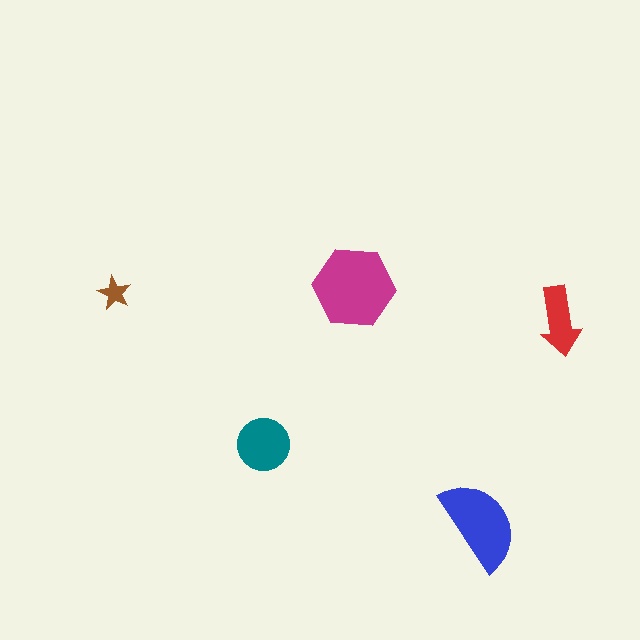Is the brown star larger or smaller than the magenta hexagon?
Smaller.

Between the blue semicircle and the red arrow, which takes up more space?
The blue semicircle.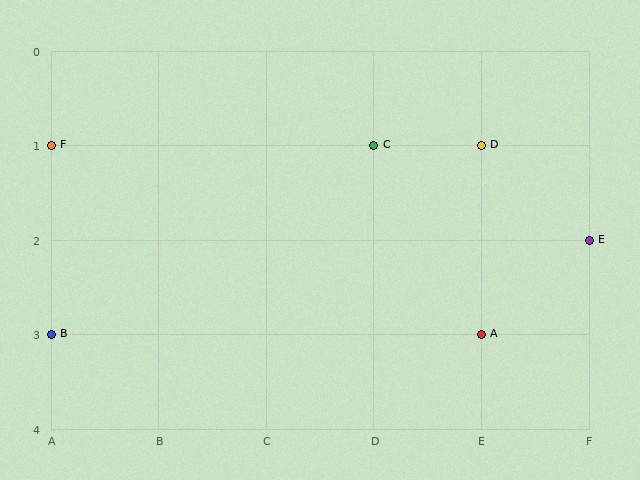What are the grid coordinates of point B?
Point B is at grid coordinates (A, 3).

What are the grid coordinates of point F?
Point F is at grid coordinates (A, 1).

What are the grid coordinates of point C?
Point C is at grid coordinates (D, 1).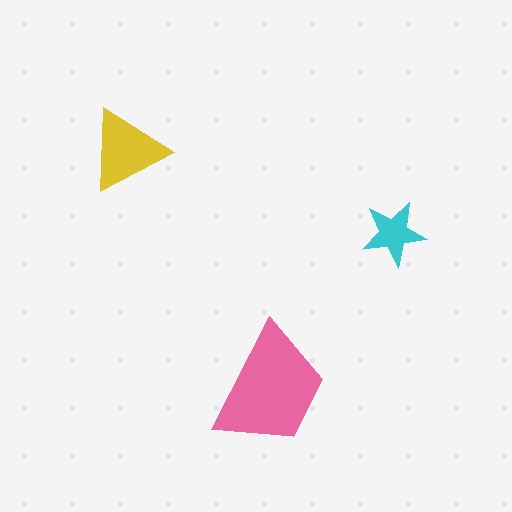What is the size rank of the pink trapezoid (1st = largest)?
1st.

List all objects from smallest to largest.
The cyan star, the yellow triangle, the pink trapezoid.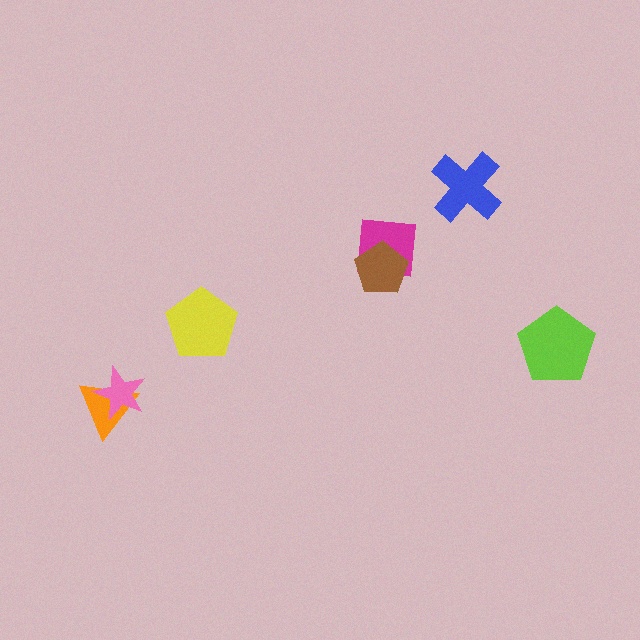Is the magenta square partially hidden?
Yes, it is partially covered by another shape.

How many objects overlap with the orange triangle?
1 object overlaps with the orange triangle.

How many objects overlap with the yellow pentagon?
0 objects overlap with the yellow pentagon.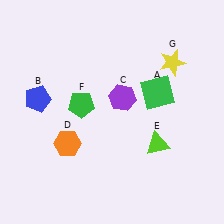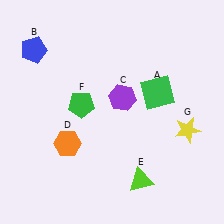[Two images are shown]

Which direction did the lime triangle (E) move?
The lime triangle (E) moved down.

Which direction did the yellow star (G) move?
The yellow star (G) moved down.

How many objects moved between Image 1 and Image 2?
3 objects moved between the two images.